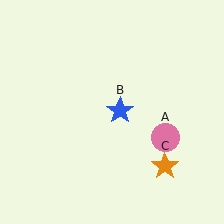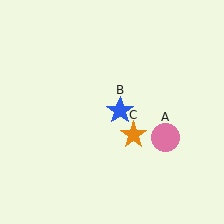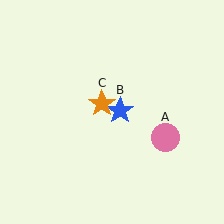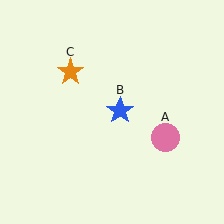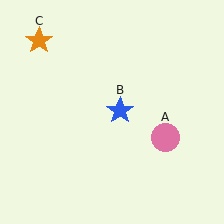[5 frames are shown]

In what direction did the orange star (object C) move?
The orange star (object C) moved up and to the left.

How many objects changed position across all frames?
1 object changed position: orange star (object C).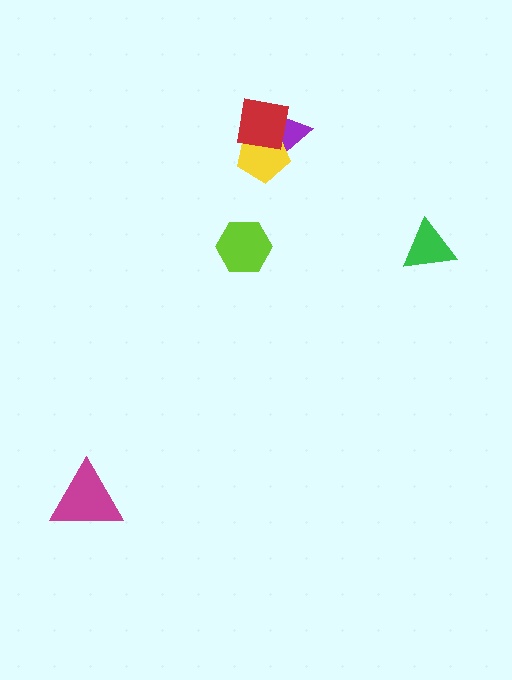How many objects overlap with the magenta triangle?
0 objects overlap with the magenta triangle.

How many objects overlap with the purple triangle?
2 objects overlap with the purple triangle.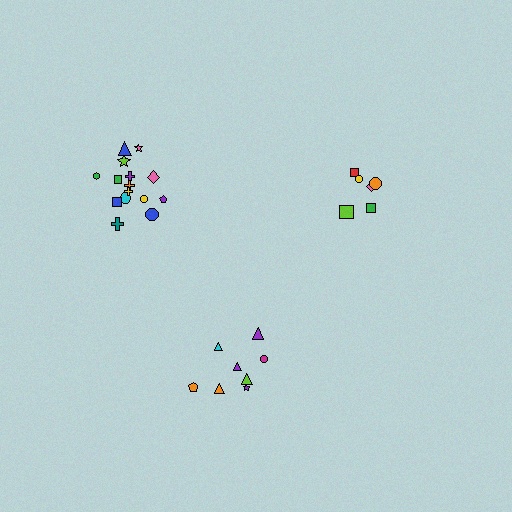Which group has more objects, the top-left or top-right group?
The top-left group.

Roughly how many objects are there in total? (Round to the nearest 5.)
Roughly 30 objects in total.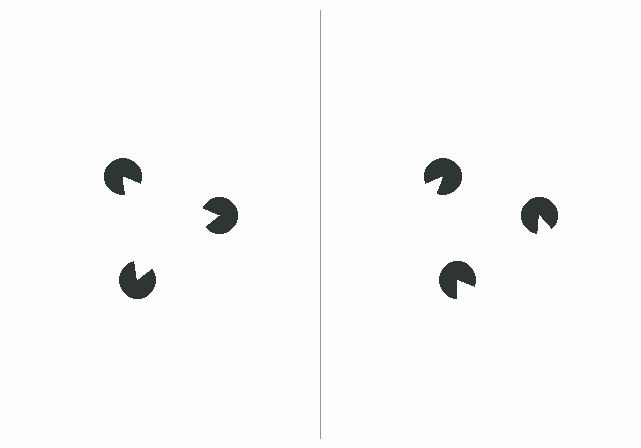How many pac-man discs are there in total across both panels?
6 — 3 on each side.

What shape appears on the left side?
An illusory triangle.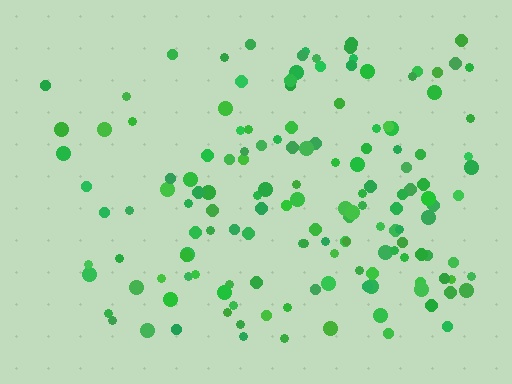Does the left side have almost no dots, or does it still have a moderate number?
Still a moderate number, just noticeably fewer than the right.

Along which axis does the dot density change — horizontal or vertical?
Horizontal.